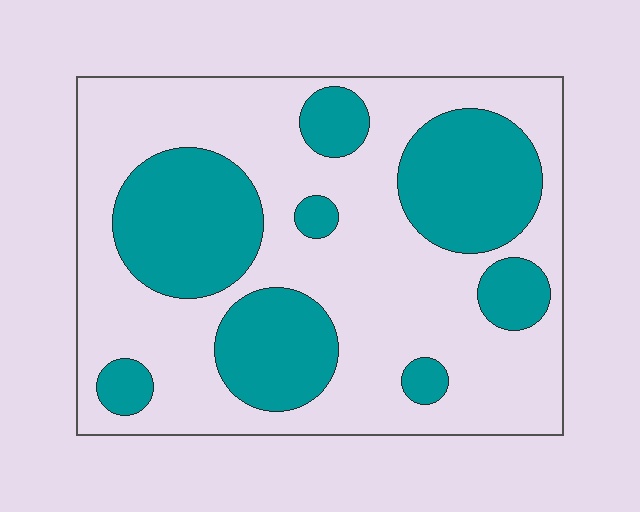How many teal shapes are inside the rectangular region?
8.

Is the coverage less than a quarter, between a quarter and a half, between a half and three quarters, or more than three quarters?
Between a quarter and a half.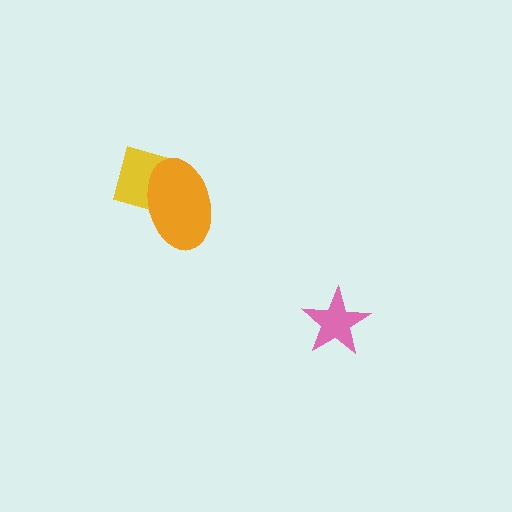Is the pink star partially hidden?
No, no other shape covers it.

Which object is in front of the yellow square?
The orange ellipse is in front of the yellow square.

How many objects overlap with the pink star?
0 objects overlap with the pink star.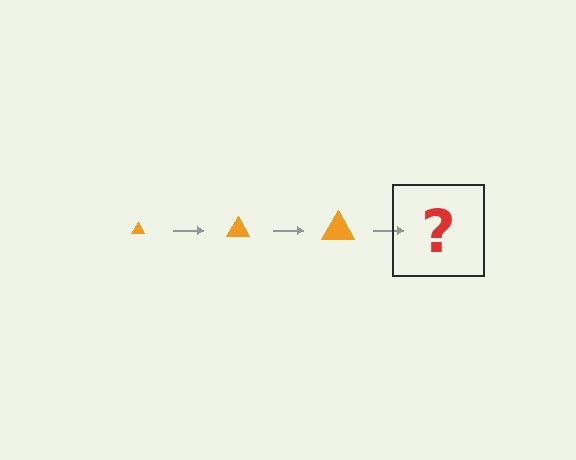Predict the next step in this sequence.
The next step is an orange triangle, larger than the previous one.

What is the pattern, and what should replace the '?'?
The pattern is that the triangle gets progressively larger each step. The '?' should be an orange triangle, larger than the previous one.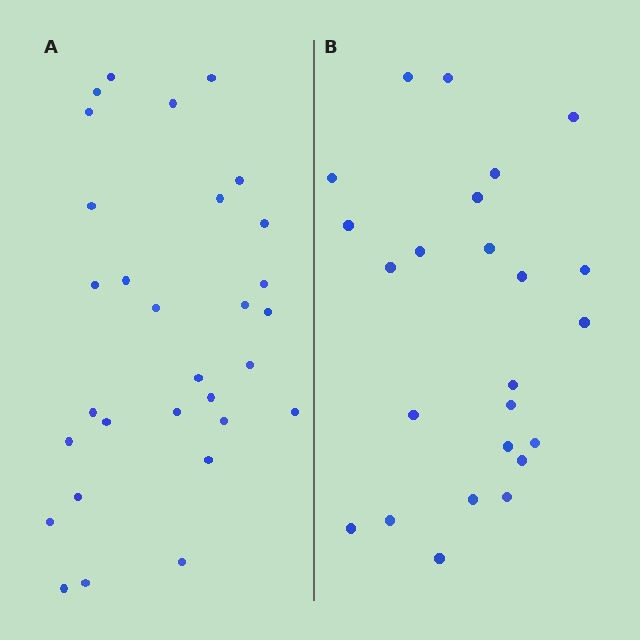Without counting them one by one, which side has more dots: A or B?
Region A (the left region) has more dots.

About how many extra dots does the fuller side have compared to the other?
Region A has about 6 more dots than region B.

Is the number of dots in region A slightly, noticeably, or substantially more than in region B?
Region A has noticeably more, but not dramatically so. The ratio is roughly 1.2 to 1.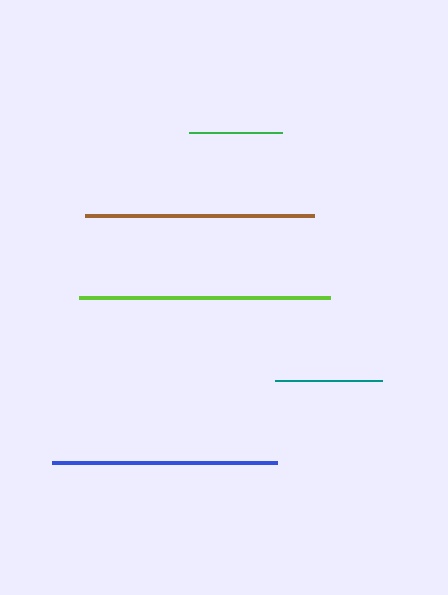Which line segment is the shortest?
The green line is the shortest at approximately 92 pixels.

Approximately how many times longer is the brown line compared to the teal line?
The brown line is approximately 2.1 times the length of the teal line.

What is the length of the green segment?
The green segment is approximately 92 pixels long.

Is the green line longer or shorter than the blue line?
The blue line is longer than the green line.